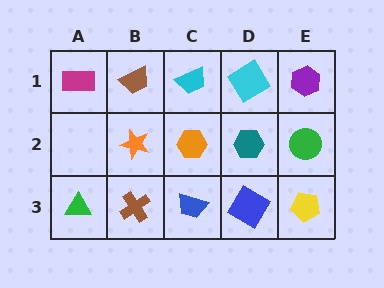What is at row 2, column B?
An orange star.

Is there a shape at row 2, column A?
No, that cell is empty.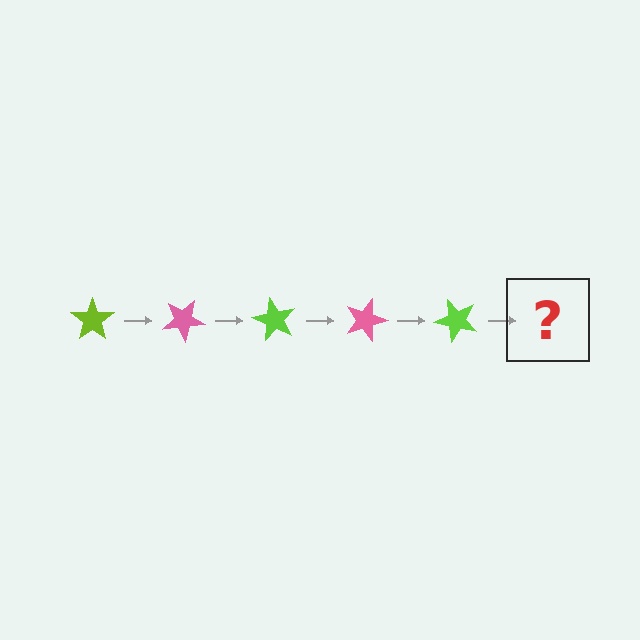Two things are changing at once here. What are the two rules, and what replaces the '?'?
The two rules are that it rotates 30 degrees each step and the color cycles through lime and pink. The '?' should be a pink star, rotated 150 degrees from the start.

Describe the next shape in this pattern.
It should be a pink star, rotated 150 degrees from the start.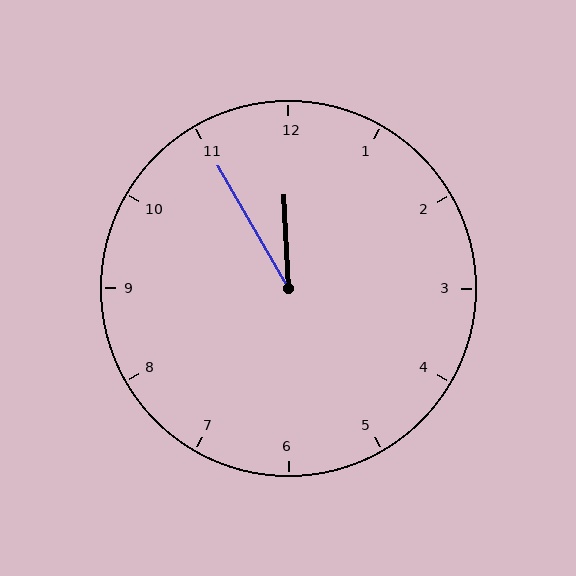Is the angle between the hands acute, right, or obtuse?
It is acute.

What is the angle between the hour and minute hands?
Approximately 28 degrees.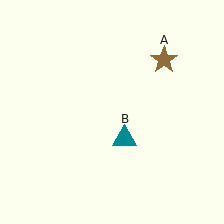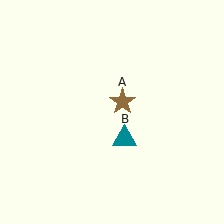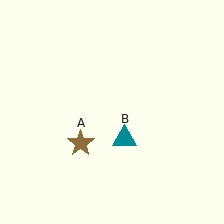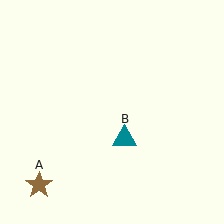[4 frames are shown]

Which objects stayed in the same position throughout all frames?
Teal triangle (object B) remained stationary.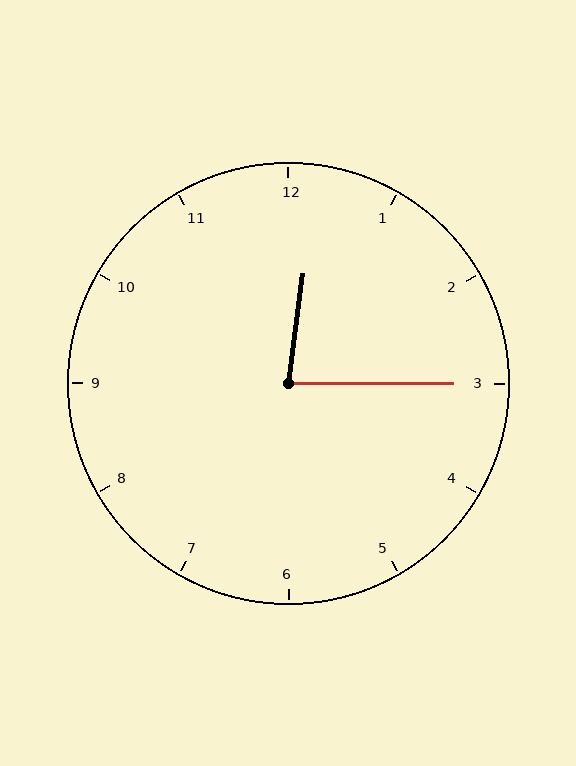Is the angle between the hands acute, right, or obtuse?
It is acute.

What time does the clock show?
12:15.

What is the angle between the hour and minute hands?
Approximately 82 degrees.